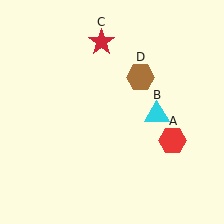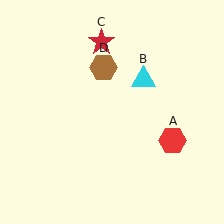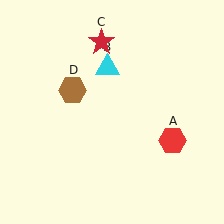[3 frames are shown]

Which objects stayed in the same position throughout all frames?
Red hexagon (object A) and red star (object C) remained stationary.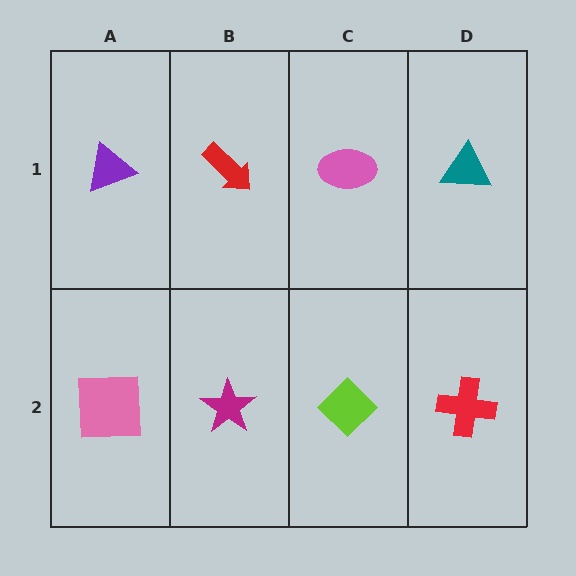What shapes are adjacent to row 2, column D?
A teal triangle (row 1, column D), a lime diamond (row 2, column C).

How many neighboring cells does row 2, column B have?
3.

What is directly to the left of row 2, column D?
A lime diamond.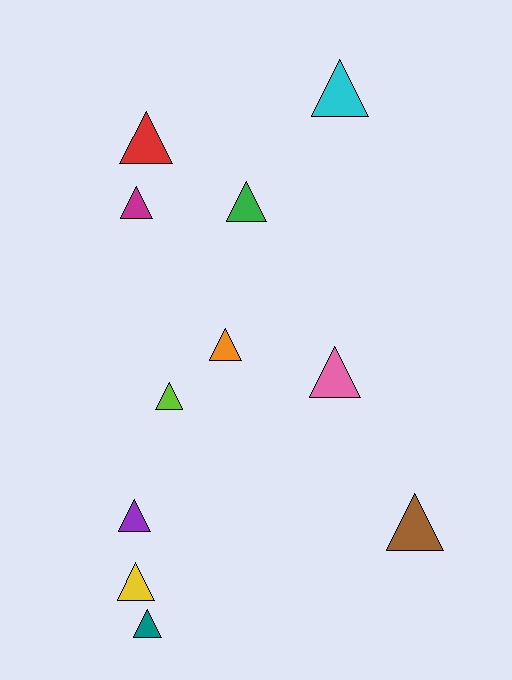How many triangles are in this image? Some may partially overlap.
There are 11 triangles.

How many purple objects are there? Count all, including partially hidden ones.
There is 1 purple object.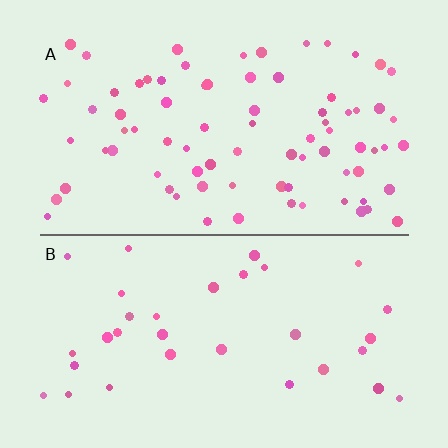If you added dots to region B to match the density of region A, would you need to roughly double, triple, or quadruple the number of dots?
Approximately double.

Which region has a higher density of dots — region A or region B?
A (the top).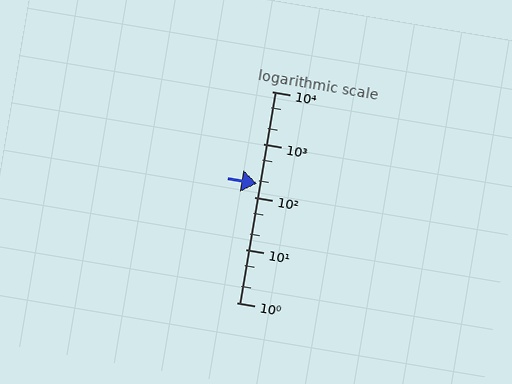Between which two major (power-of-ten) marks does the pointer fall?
The pointer is between 100 and 1000.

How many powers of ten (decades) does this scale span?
The scale spans 4 decades, from 1 to 10000.